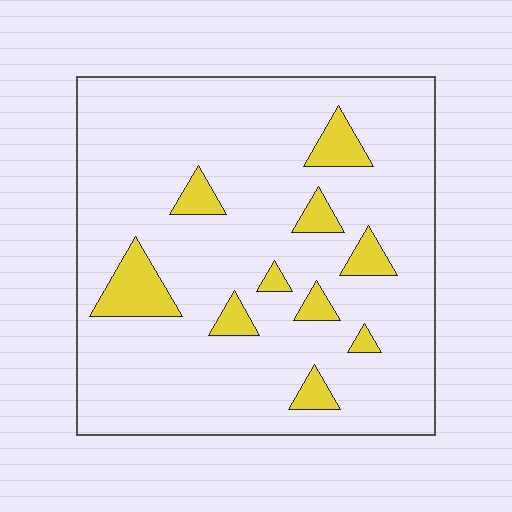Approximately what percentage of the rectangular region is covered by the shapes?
Approximately 10%.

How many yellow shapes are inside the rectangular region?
10.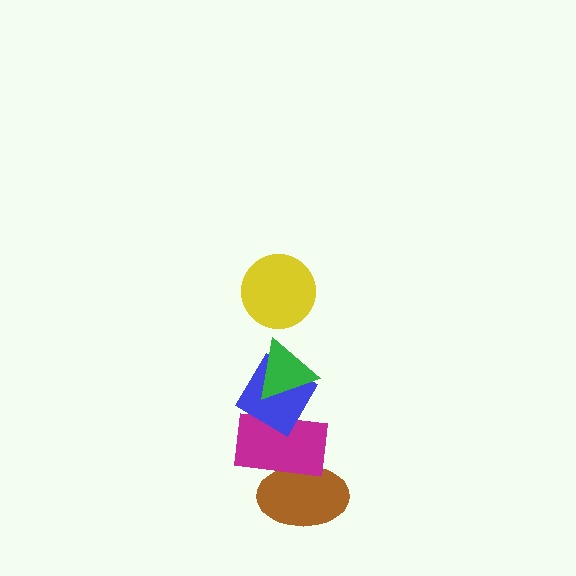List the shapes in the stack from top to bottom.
From top to bottom: the yellow circle, the green triangle, the blue diamond, the magenta rectangle, the brown ellipse.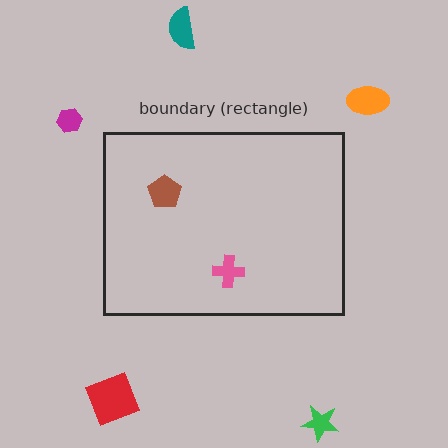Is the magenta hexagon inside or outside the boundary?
Outside.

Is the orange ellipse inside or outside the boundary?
Outside.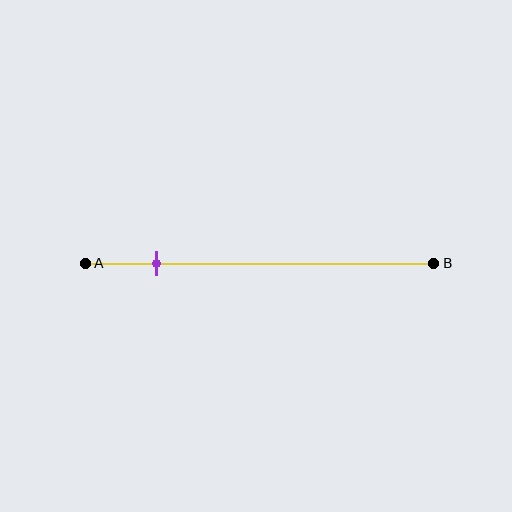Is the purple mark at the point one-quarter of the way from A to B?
No, the mark is at about 20% from A, not at the 25% one-quarter point.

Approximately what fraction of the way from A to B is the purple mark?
The purple mark is approximately 20% of the way from A to B.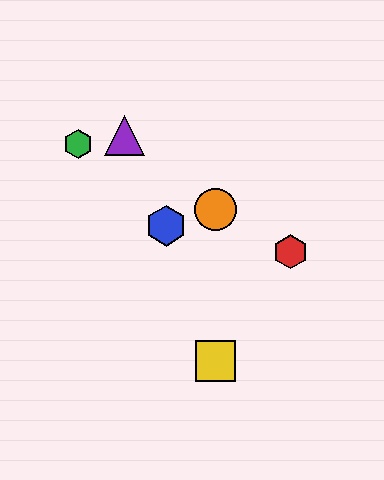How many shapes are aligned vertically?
2 shapes (the yellow square, the orange circle) are aligned vertically.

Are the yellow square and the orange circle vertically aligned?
Yes, both are at x≈216.